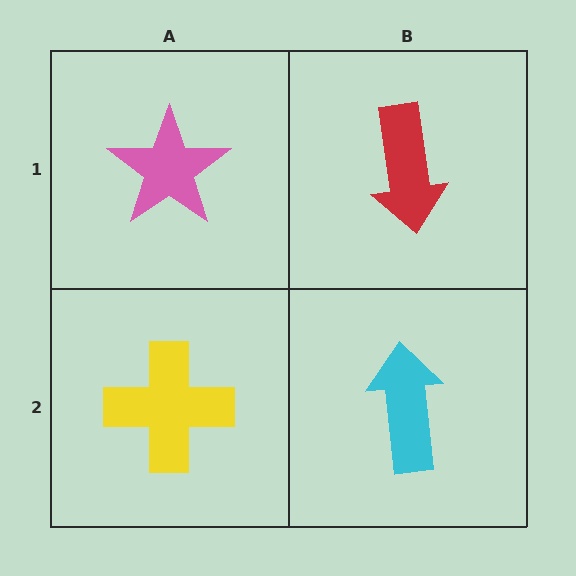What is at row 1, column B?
A red arrow.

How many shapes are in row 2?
2 shapes.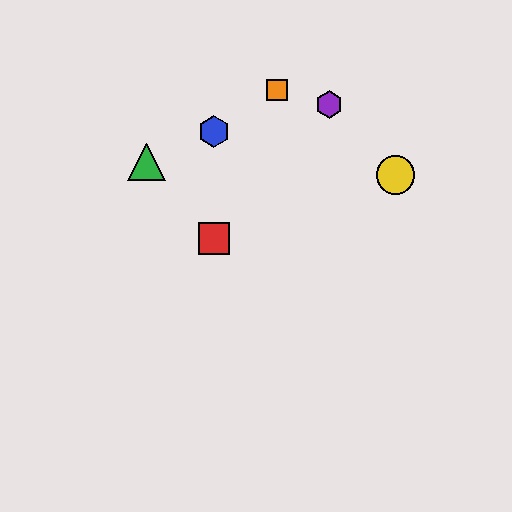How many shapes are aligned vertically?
2 shapes (the red square, the blue hexagon) are aligned vertically.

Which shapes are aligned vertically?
The red square, the blue hexagon are aligned vertically.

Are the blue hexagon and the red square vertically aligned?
Yes, both are at x≈214.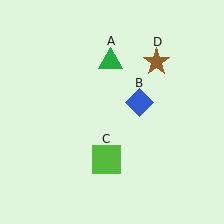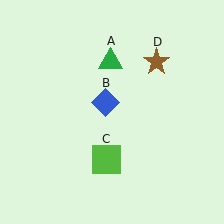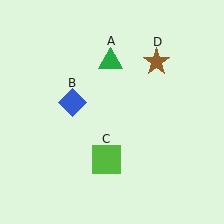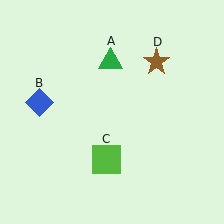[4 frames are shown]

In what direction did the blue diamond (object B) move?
The blue diamond (object B) moved left.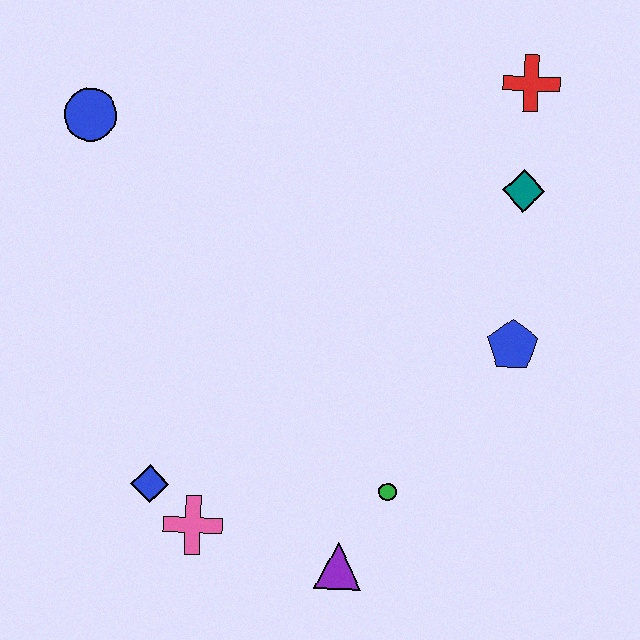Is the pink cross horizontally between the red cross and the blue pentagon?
No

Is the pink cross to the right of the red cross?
No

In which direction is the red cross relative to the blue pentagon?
The red cross is above the blue pentagon.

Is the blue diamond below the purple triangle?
No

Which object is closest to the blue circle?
The blue diamond is closest to the blue circle.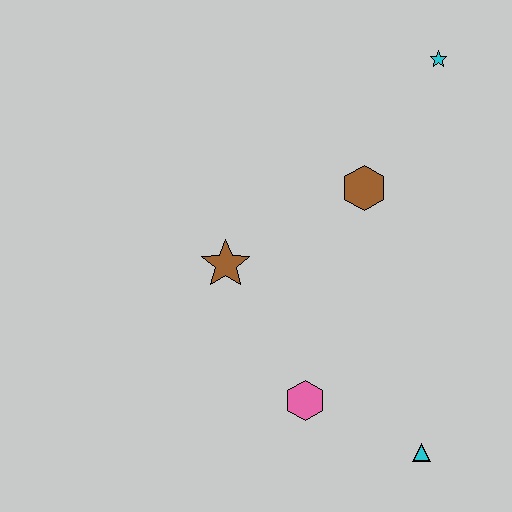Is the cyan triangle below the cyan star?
Yes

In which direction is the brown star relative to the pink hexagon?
The brown star is above the pink hexagon.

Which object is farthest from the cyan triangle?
The cyan star is farthest from the cyan triangle.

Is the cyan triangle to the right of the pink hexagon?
Yes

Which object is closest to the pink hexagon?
The cyan triangle is closest to the pink hexagon.